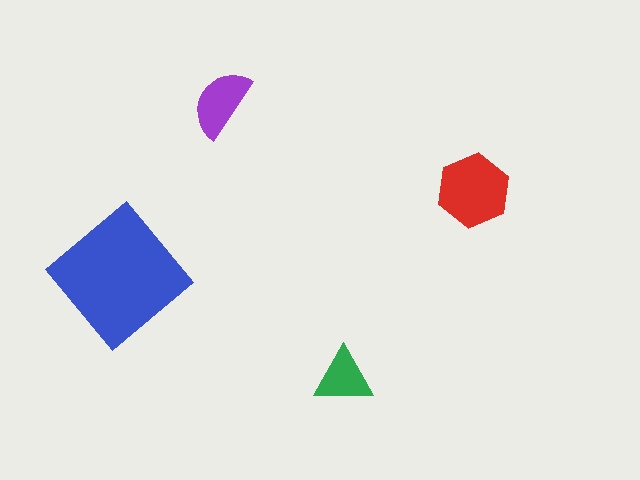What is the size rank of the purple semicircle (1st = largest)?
3rd.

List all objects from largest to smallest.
The blue diamond, the red hexagon, the purple semicircle, the green triangle.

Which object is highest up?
The purple semicircle is topmost.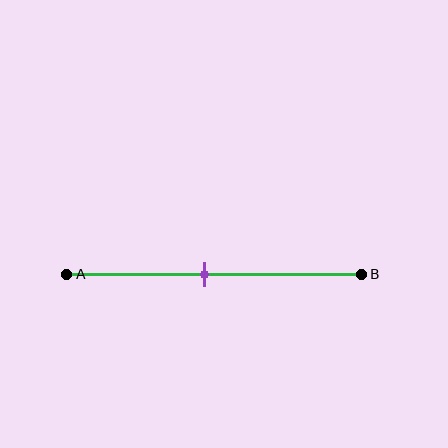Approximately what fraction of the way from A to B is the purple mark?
The purple mark is approximately 45% of the way from A to B.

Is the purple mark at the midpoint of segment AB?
No, the mark is at about 45% from A, not at the 50% midpoint.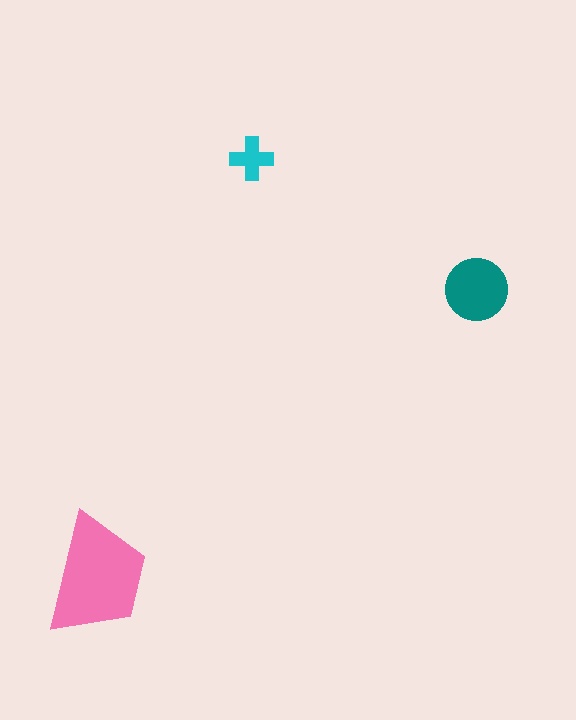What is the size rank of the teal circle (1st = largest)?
2nd.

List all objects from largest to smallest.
The pink trapezoid, the teal circle, the cyan cross.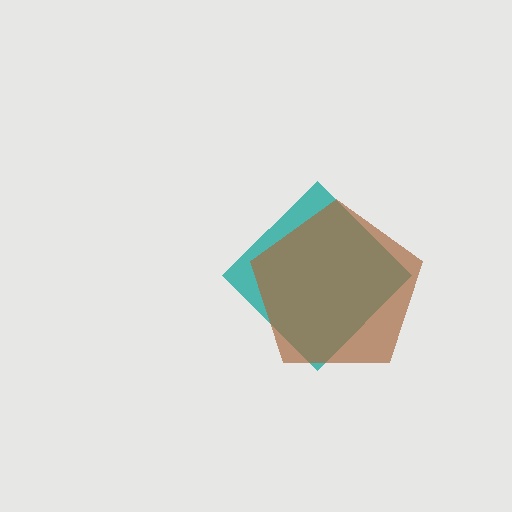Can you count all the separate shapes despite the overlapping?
Yes, there are 2 separate shapes.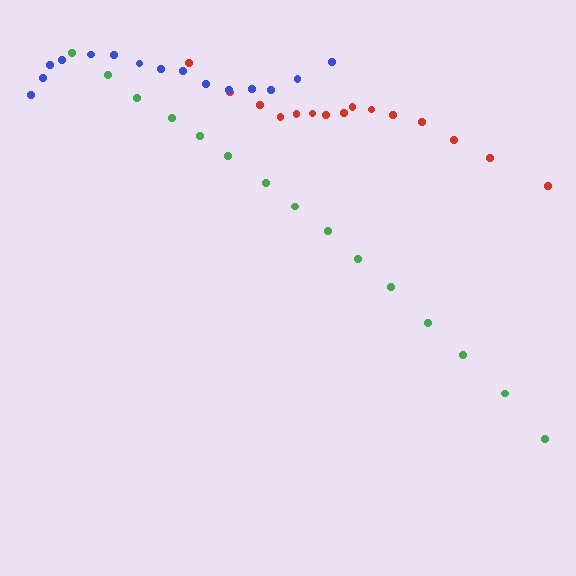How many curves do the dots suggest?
There are 3 distinct paths.